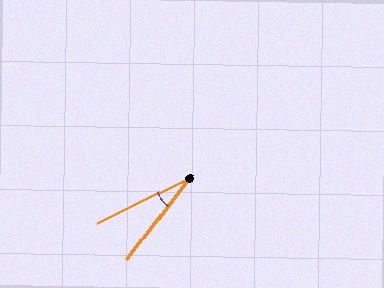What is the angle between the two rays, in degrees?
Approximately 27 degrees.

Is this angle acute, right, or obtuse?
It is acute.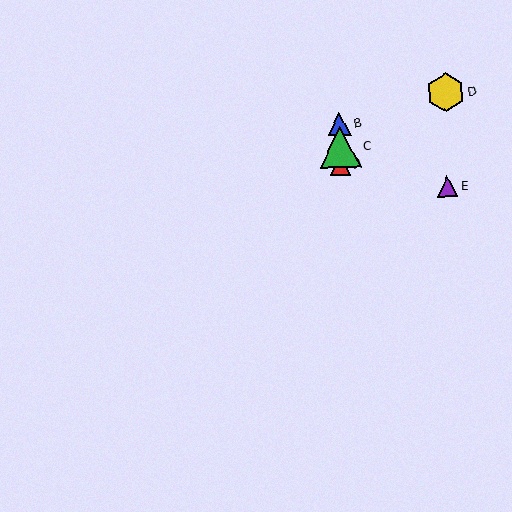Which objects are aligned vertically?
Objects A, B, C are aligned vertically.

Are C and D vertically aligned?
No, C is at x≈340 and D is at x≈446.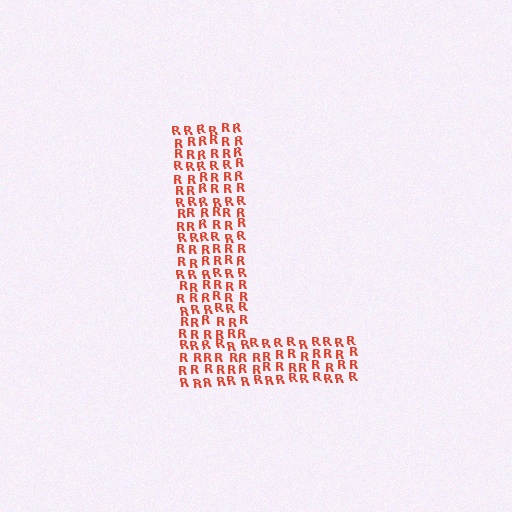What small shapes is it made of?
It is made of small letter R's.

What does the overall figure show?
The overall figure shows the letter L.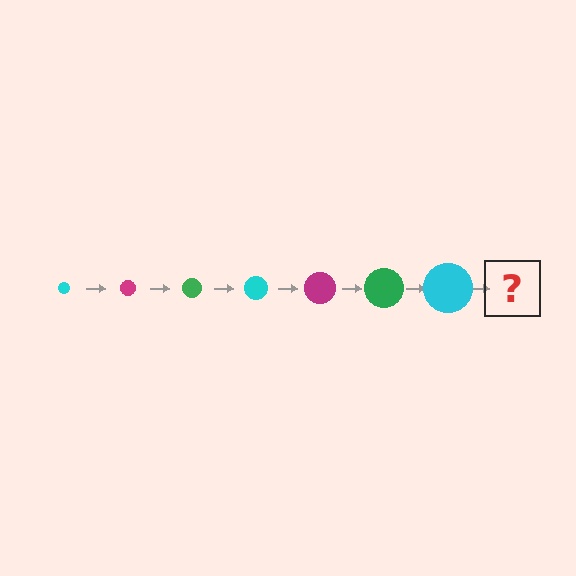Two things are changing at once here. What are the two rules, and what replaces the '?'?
The two rules are that the circle grows larger each step and the color cycles through cyan, magenta, and green. The '?' should be a magenta circle, larger than the previous one.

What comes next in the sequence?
The next element should be a magenta circle, larger than the previous one.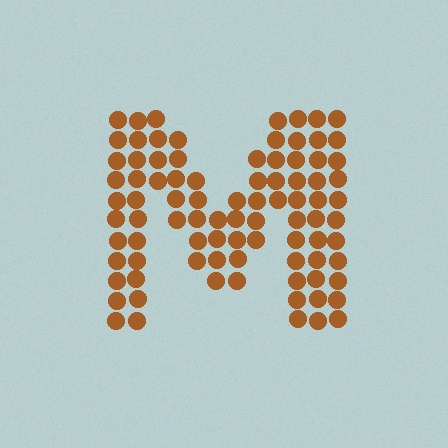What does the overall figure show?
The overall figure shows the letter M.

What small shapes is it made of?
It is made of small circles.